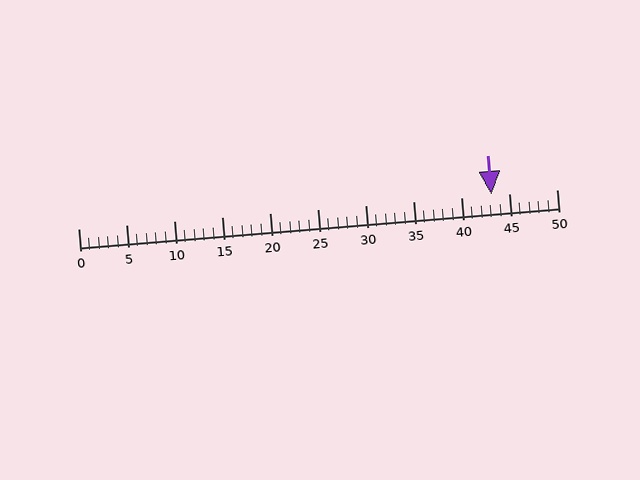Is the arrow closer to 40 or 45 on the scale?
The arrow is closer to 45.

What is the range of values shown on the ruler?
The ruler shows values from 0 to 50.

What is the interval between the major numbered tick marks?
The major tick marks are spaced 5 units apart.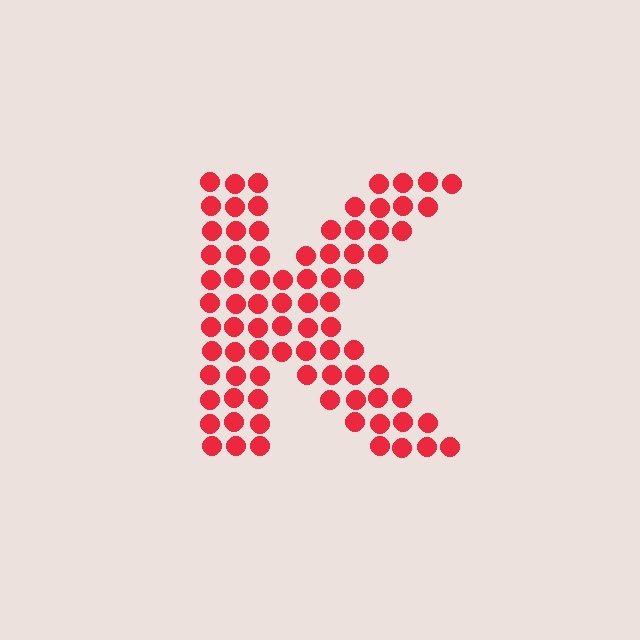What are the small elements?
The small elements are circles.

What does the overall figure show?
The overall figure shows the letter K.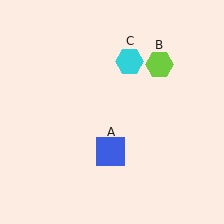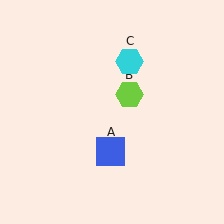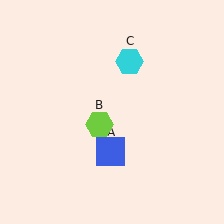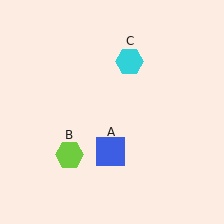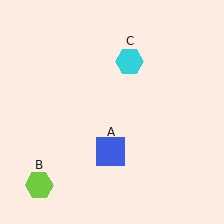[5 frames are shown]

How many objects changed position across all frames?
1 object changed position: lime hexagon (object B).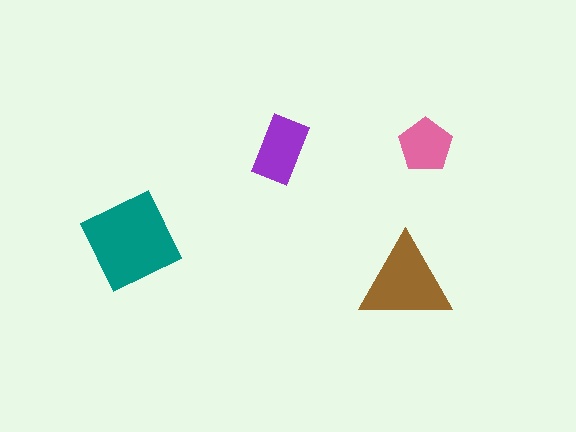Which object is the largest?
The teal diamond.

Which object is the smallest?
The pink pentagon.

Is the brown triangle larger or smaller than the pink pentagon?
Larger.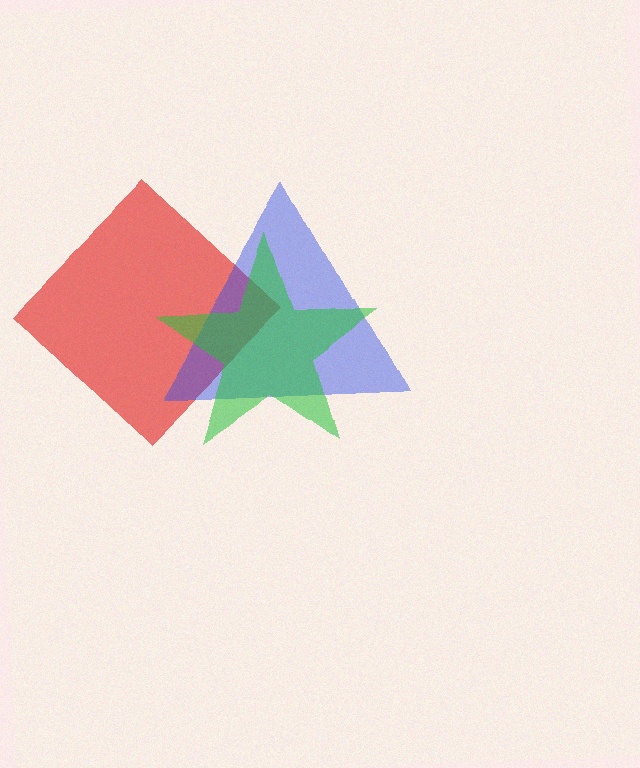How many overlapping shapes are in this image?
There are 3 overlapping shapes in the image.